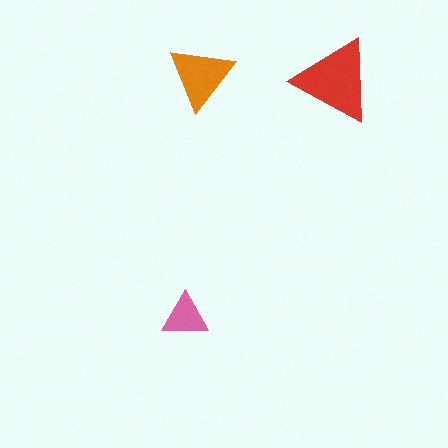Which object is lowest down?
The pink triangle is bottommost.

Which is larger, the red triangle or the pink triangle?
The red one.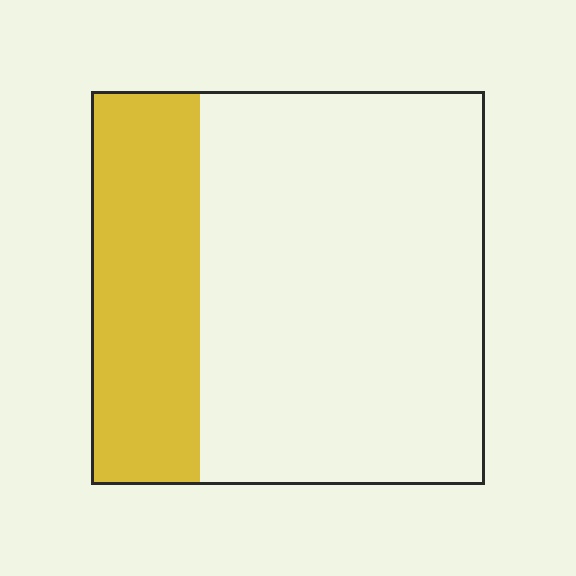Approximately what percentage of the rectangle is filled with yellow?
Approximately 30%.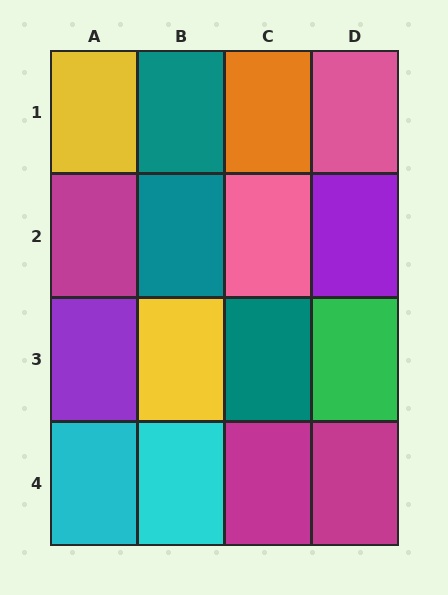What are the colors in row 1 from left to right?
Yellow, teal, orange, pink.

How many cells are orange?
1 cell is orange.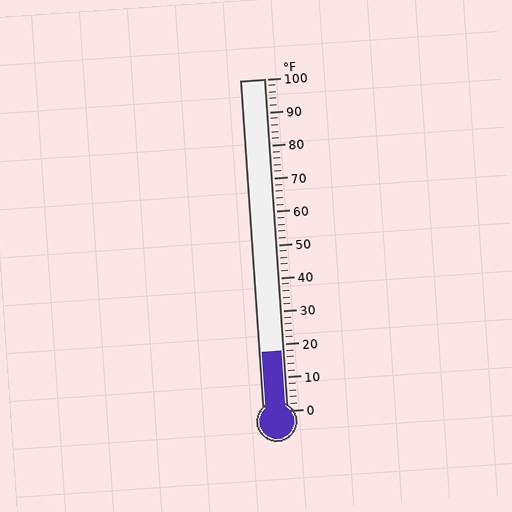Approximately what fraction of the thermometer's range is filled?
The thermometer is filled to approximately 20% of its range.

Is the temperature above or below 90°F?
The temperature is below 90°F.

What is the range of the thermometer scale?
The thermometer scale ranges from 0°F to 100°F.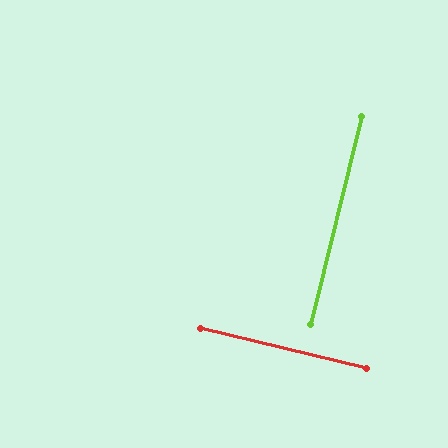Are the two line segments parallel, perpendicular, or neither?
Perpendicular — they meet at approximately 90°.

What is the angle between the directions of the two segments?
Approximately 90 degrees.